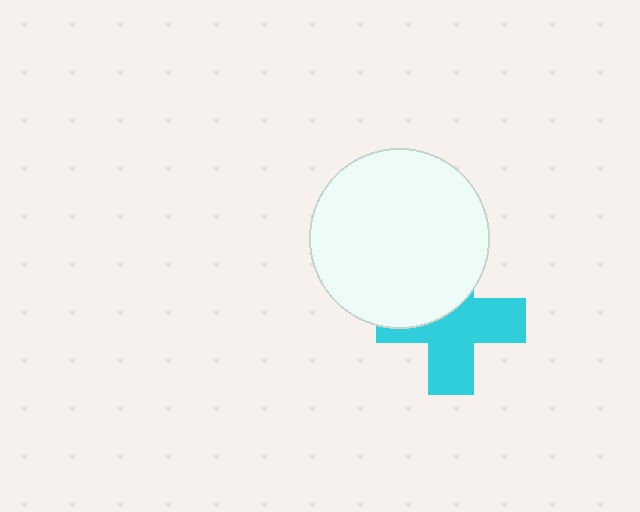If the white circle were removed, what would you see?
You would see the complete cyan cross.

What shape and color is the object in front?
The object in front is a white circle.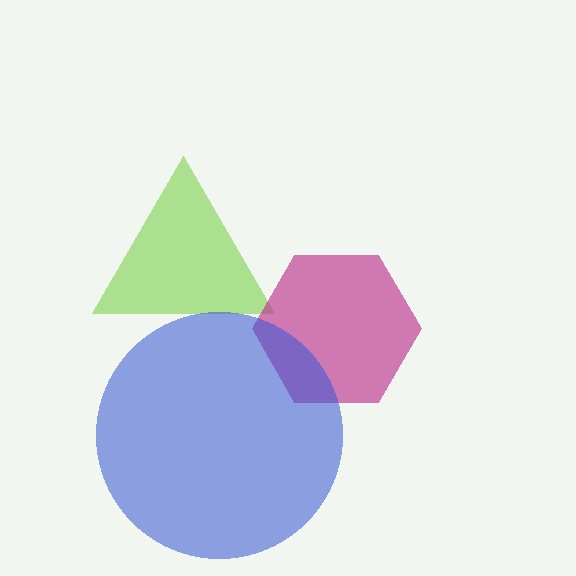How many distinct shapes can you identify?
There are 3 distinct shapes: a lime triangle, a magenta hexagon, a blue circle.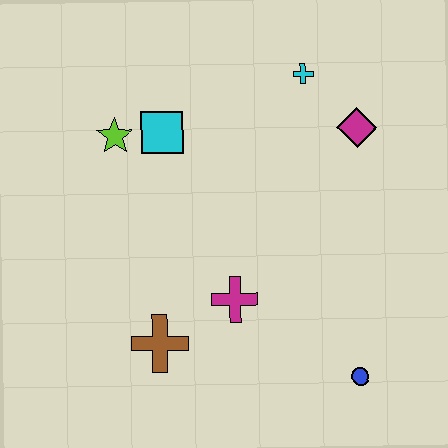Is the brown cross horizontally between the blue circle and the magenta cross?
No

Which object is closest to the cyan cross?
The magenta diamond is closest to the cyan cross.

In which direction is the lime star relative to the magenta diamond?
The lime star is to the left of the magenta diamond.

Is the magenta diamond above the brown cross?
Yes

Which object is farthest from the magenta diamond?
The brown cross is farthest from the magenta diamond.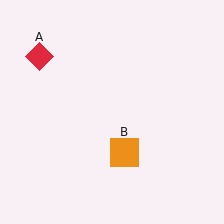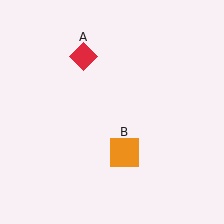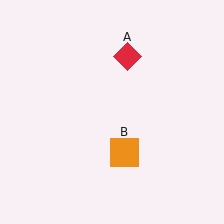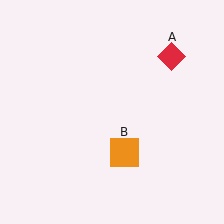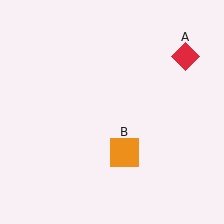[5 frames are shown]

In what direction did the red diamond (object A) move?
The red diamond (object A) moved right.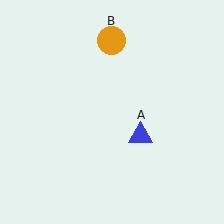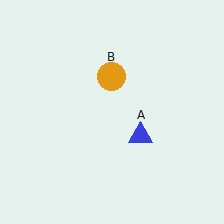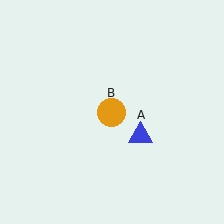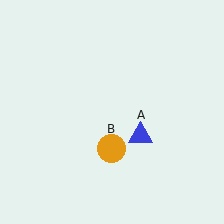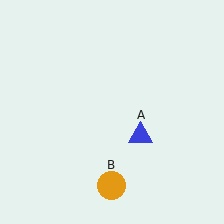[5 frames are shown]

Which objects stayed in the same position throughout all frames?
Blue triangle (object A) remained stationary.